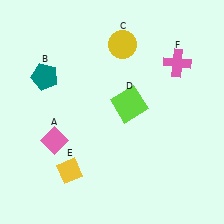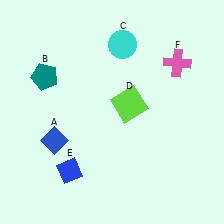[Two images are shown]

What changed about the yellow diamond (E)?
In Image 1, E is yellow. In Image 2, it changed to blue.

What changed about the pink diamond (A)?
In Image 1, A is pink. In Image 2, it changed to blue.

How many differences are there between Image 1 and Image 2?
There are 3 differences between the two images.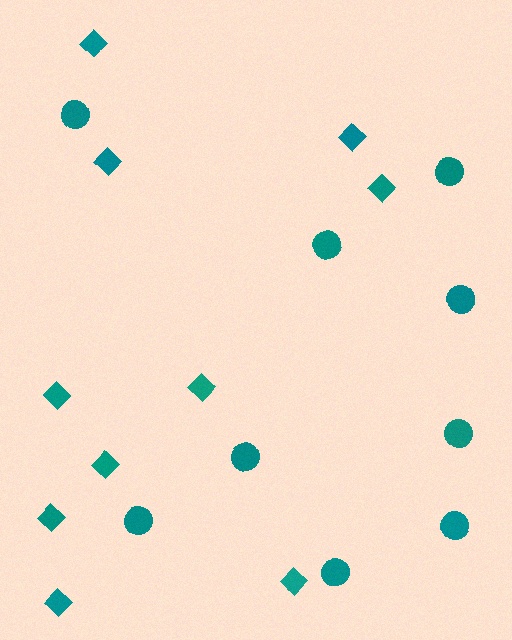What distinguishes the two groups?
There are 2 groups: one group of diamonds (10) and one group of circles (9).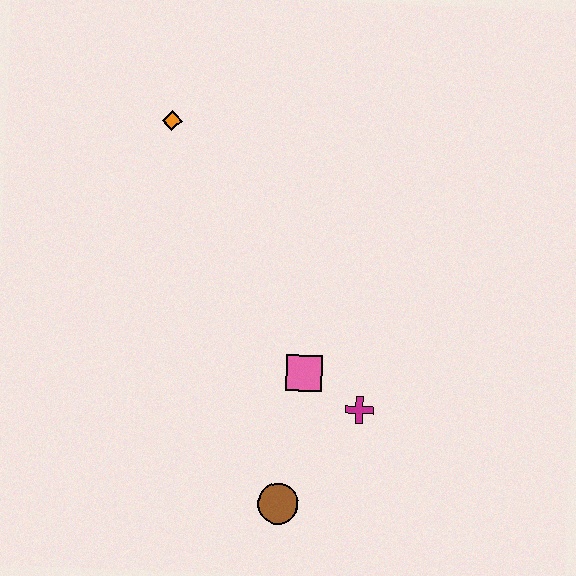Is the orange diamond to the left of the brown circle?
Yes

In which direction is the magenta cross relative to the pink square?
The magenta cross is to the right of the pink square.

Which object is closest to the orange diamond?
The pink square is closest to the orange diamond.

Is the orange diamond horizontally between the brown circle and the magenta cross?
No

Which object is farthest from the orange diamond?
The brown circle is farthest from the orange diamond.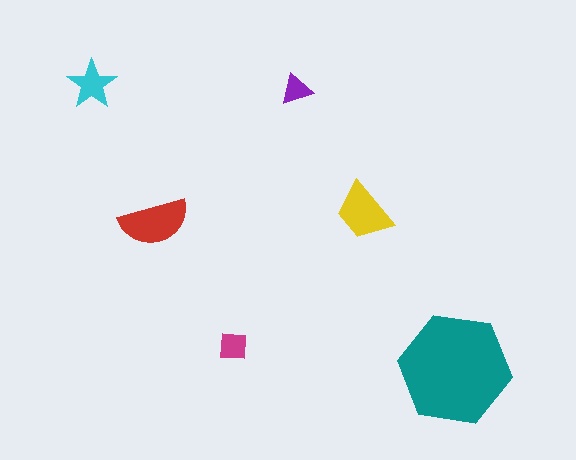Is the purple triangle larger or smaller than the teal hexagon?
Smaller.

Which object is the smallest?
The purple triangle.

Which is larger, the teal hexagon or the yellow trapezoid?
The teal hexagon.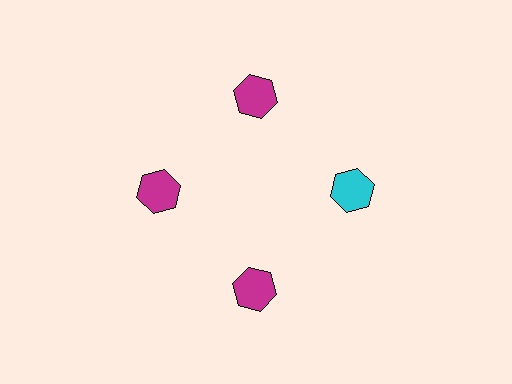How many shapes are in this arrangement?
There are 4 shapes arranged in a ring pattern.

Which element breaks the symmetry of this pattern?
The cyan hexagon at roughly the 3 o'clock position breaks the symmetry. All other shapes are magenta hexagons.